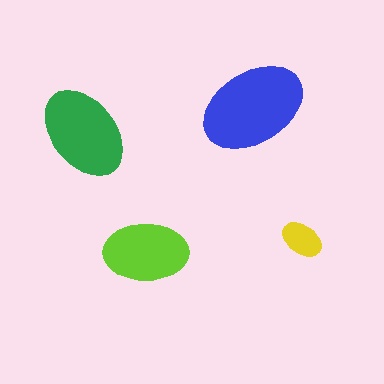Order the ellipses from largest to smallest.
the blue one, the green one, the lime one, the yellow one.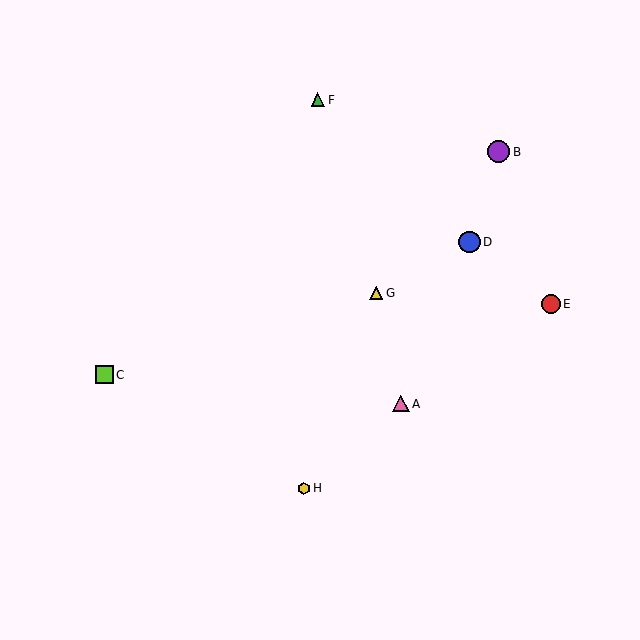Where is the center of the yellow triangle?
The center of the yellow triangle is at (376, 293).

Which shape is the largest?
The purple circle (labeled B) is the largest.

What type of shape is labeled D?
Shape D is a blue circle.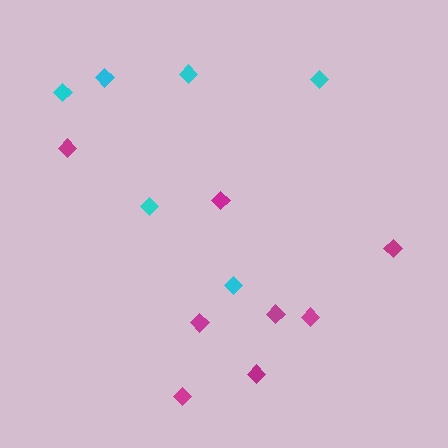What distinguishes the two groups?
There are 2 groups: one group of magenta diamonds (8) and one group of cyan diamonds (6).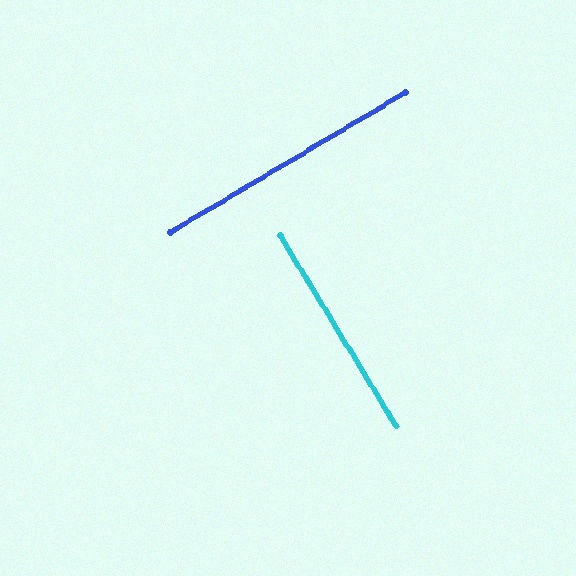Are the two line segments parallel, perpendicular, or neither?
Perpendicular — they meet at approximately 89°.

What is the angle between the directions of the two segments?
Approximately 89 degrees.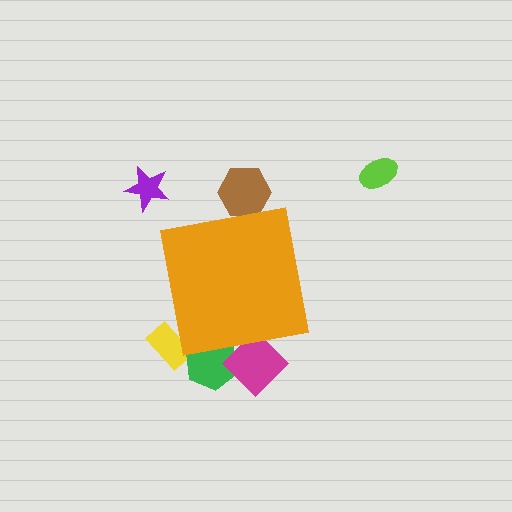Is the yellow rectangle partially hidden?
Yes, the yellow rectangle is partially hidden behind the orange square.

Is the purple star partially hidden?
No, the purple star is fully visible.